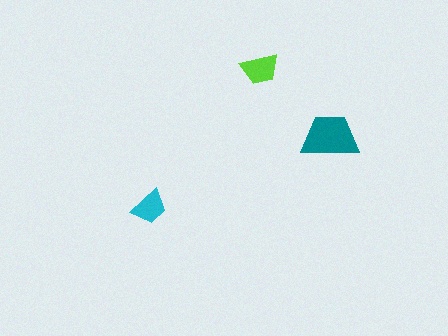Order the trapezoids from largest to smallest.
the teal one, the lime one, the cyan one.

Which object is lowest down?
The cyan trapezoid is bottommost.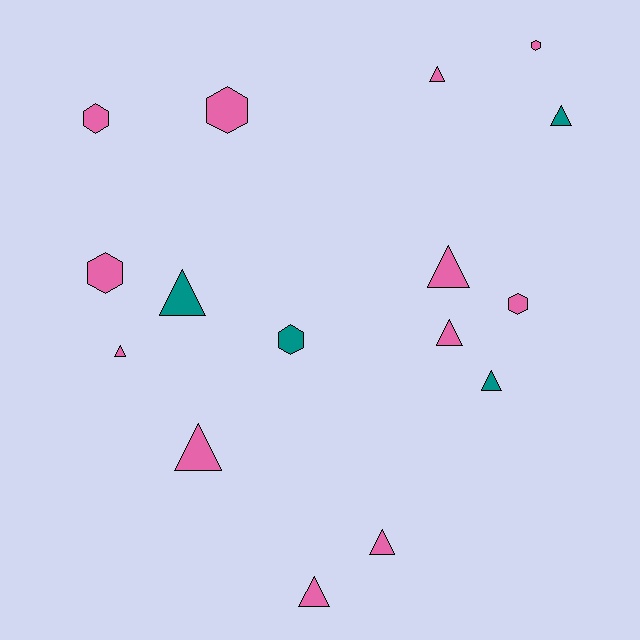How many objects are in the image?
There are 16 objects.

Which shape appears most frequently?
Triangle, with 10 objects.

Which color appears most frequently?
Pink, with 12 objects.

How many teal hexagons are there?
There is 1 teal hexagon.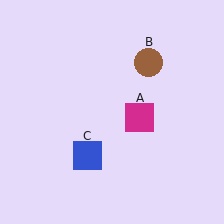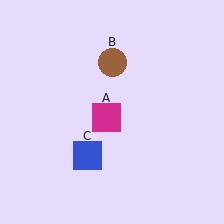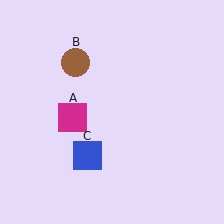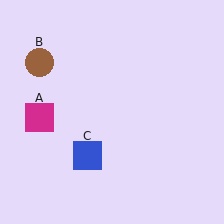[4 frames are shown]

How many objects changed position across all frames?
2 objects changed position: magenta square (object A), brown circle (object B).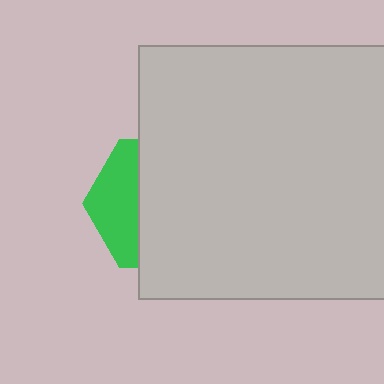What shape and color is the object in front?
The object in front is a light gray rectangle.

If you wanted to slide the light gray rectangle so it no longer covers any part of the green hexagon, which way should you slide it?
Slide it right — that is the most direct way to separate the two shapes.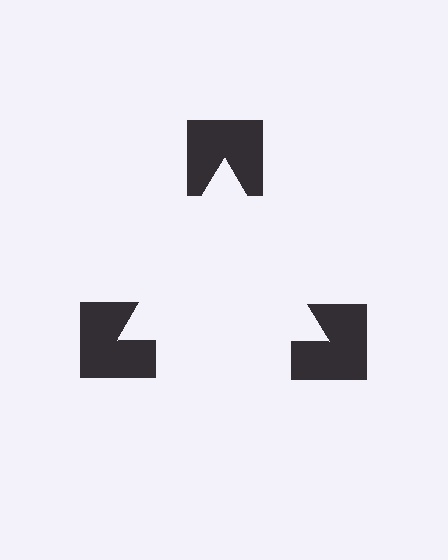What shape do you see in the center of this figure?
An illusory triangle — its edges are inferred from the aligned wedge cuts in the notched squares, not physically drawn.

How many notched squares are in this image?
There are 3 — one at each vertex of the illusory triangle.